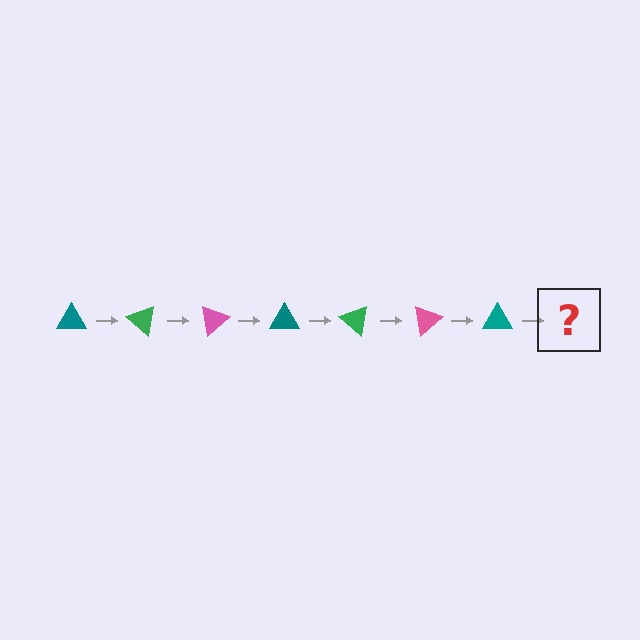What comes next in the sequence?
The next element should be a green triangle, rotated 280 degrees from the start.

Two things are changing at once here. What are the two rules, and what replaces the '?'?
The two rules are that it rotates 40 degrees each step and the color cycles through teal, green, and pink. The '?' should be a green triangle, rotated 280 degrees from the start.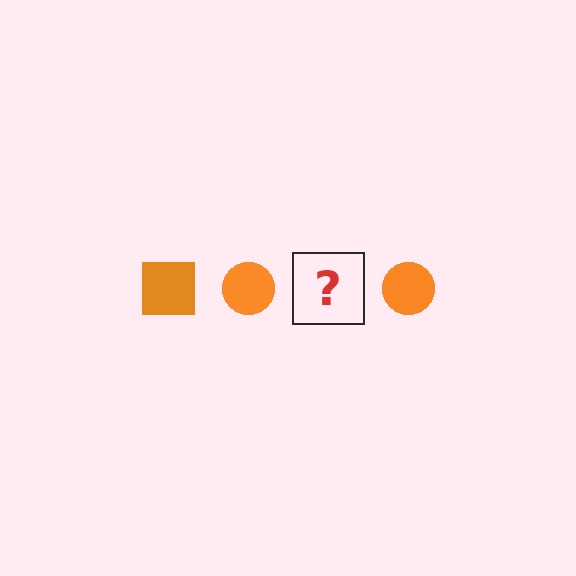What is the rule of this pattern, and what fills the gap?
The rule is that the pattern cycles through square, circle shapes in orange. The gap should be filled with an orange square.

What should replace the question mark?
The question mark should be replaced with an orange square.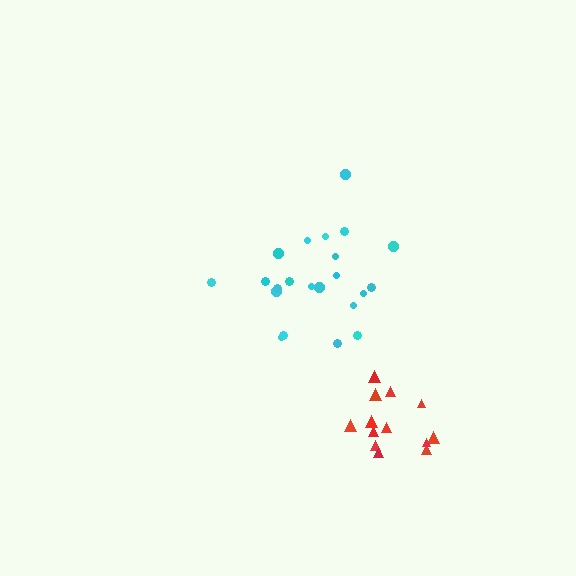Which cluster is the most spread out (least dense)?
Cyan.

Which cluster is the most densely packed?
Red.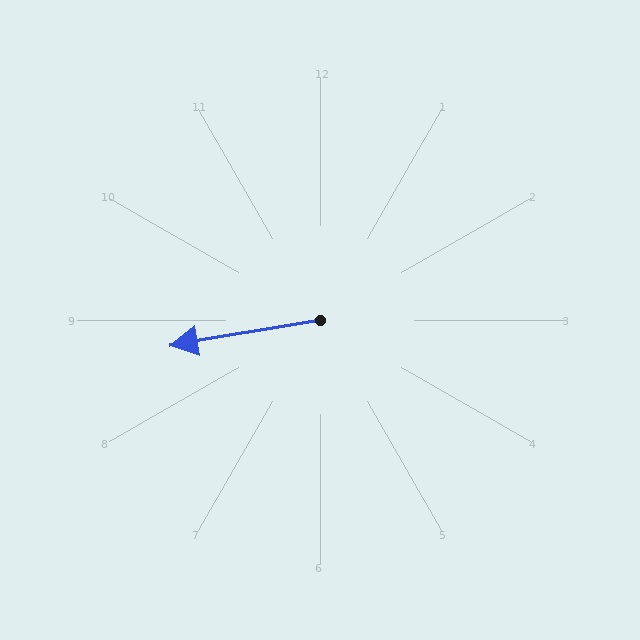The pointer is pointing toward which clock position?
Roughly 9 o'clock.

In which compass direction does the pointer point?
West.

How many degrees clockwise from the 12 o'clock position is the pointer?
Approximately 260 degrees.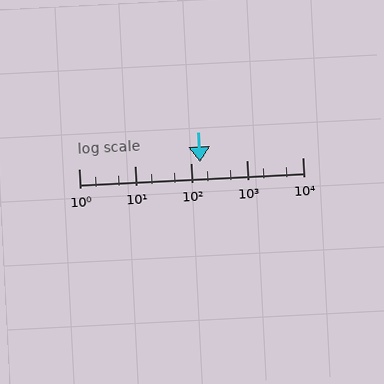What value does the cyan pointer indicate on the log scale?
The pointer indicates approximately 150.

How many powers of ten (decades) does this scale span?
The scale spans 4 decades, from 1 to 10000.